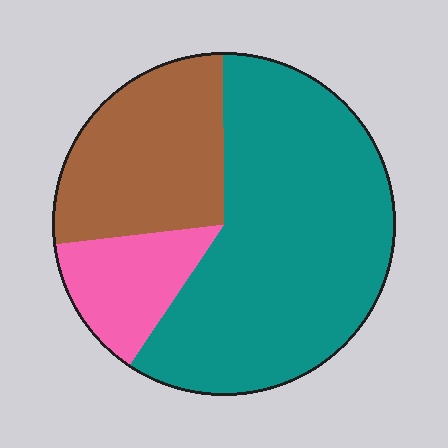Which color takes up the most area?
Teal, at roughly 60%.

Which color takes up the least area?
Pink, at roughly 15%.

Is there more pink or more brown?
Brown.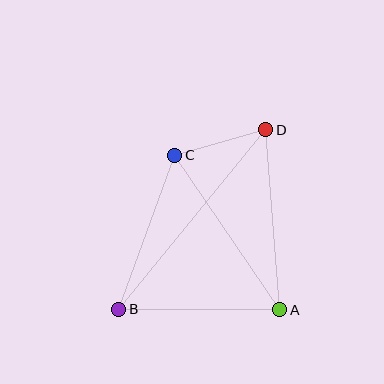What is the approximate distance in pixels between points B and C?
The distance between B and C is approximately 164 pixels.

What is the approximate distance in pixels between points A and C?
The distance between A and C is approximately 187 pixels.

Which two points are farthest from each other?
Points B and D are farthest from each other.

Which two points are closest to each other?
Points C and D are closest to each other.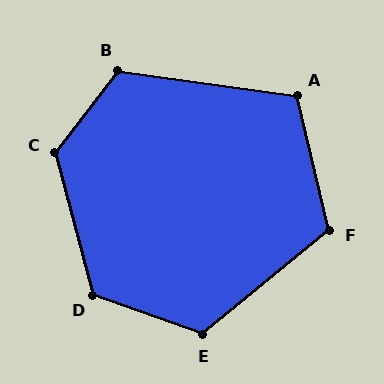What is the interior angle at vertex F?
Approximately 116 degrees (obtuse).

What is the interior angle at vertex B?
Approximately 119 degrees (obtuse).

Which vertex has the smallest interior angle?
A, at approximately 111 degrees.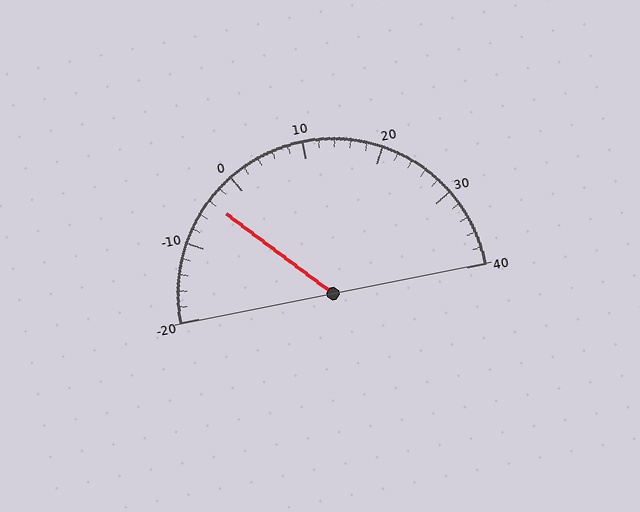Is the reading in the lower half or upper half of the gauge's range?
The reading is in the lower half of the range (-20 to 40).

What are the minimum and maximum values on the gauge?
The gauge ranges from -20 to 40.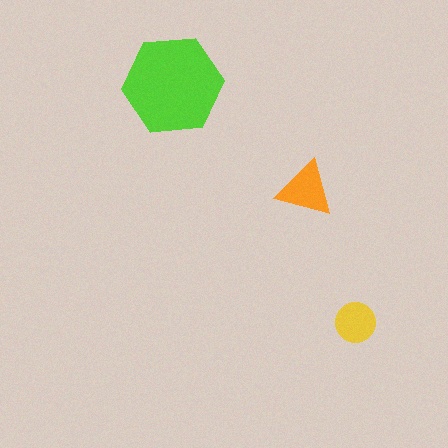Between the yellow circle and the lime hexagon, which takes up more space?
The lime hexagon.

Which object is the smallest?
The yellow circle.